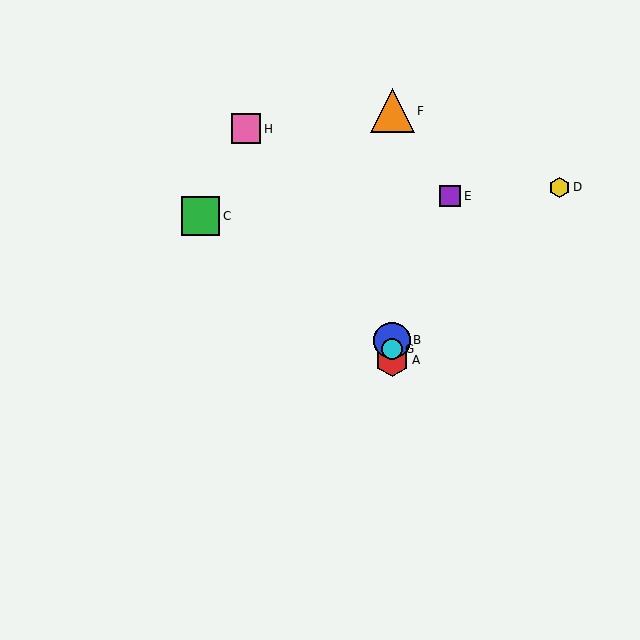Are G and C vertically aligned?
No, G is at x≈392 and C is at x≈201.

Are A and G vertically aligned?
Yes, both are at x≈392.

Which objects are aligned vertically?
Objects A, B, F, G are aligned vertically.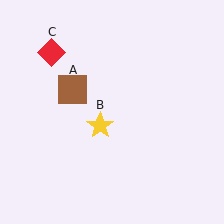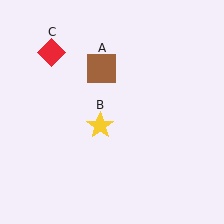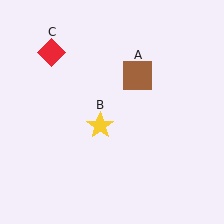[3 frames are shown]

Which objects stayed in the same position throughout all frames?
Yellow star (object B) and red diamond (object C) remained stationary.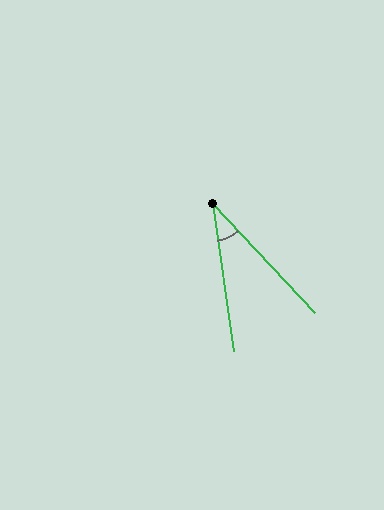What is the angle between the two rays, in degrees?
Approximately 35 degrees.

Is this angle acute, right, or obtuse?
It is acute.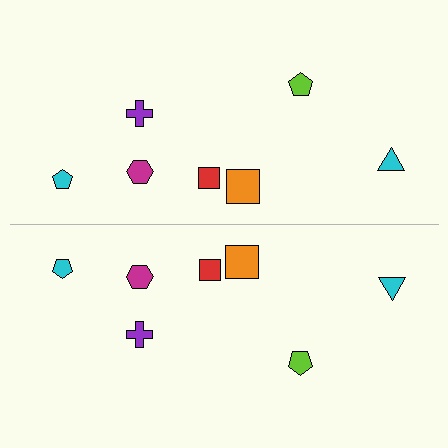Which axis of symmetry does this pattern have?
The pattern has a horizontal axis of symmetry running through the center of the image.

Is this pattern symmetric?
Yes, this pattern has bilateral (reflection) symmetry.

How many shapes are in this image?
There are 14 shapes in this image.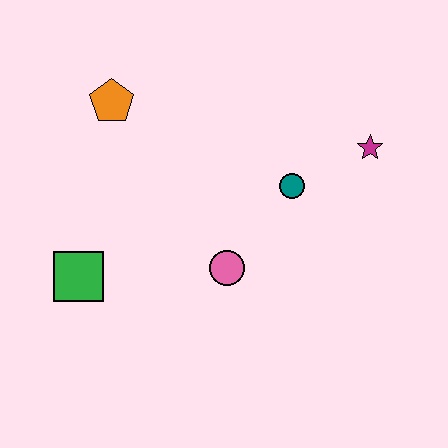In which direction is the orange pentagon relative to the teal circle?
The orange pentagon is to the left of the teal circle.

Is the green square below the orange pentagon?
Yes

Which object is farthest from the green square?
The magenta star is farthest from the green square.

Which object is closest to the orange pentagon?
The green square is closest to the orange pentagon.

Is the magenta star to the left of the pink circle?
No